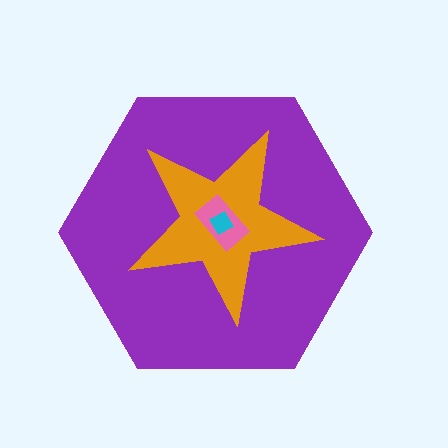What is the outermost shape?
The purple hexagon.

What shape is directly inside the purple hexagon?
The orange star.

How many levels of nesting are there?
4.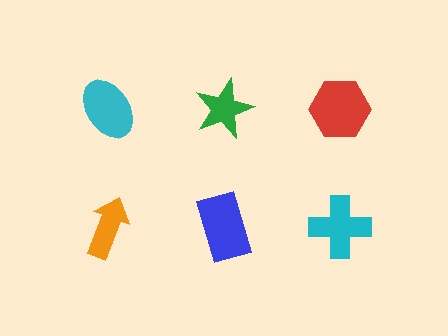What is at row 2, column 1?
An orange arrow.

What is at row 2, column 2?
A blue rectangle.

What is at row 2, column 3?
A cyan cross.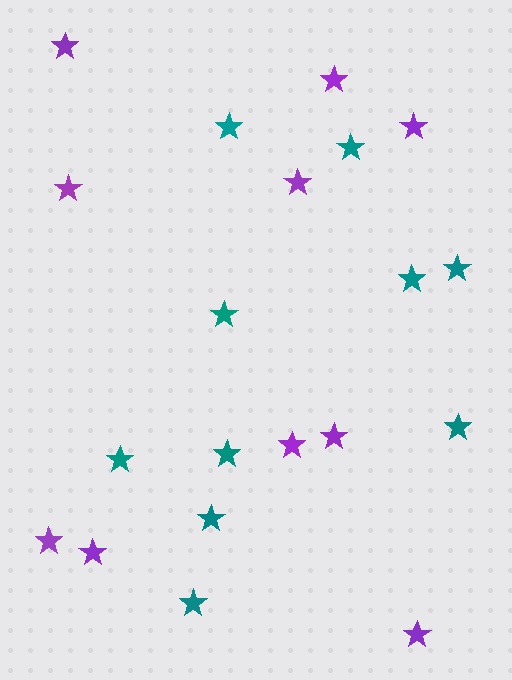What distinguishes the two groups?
There are 2 groups: one group of purple stars (10) and one group of teal stars (10).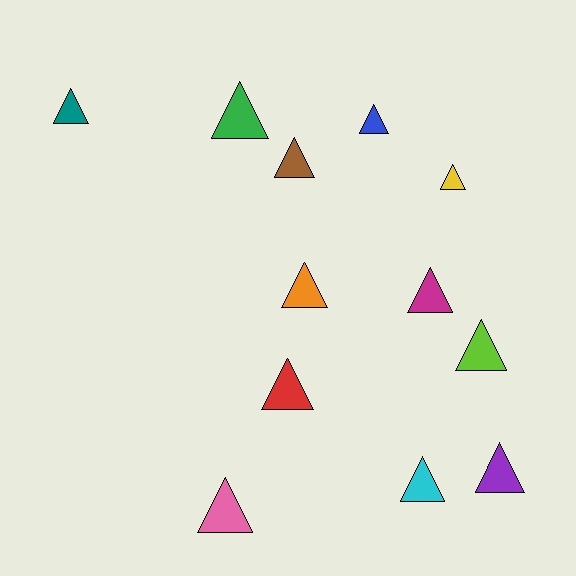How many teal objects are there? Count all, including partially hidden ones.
There is 1 teal object.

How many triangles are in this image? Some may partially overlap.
There are 12 triangles.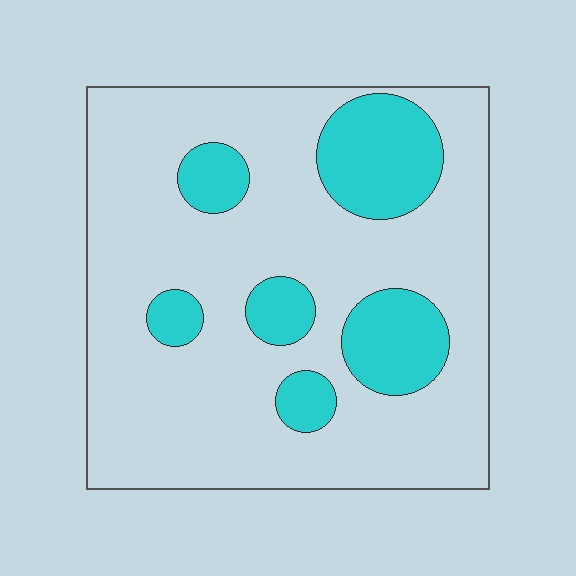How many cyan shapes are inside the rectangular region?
6.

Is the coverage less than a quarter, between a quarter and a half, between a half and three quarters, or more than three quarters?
Less than a quarter.